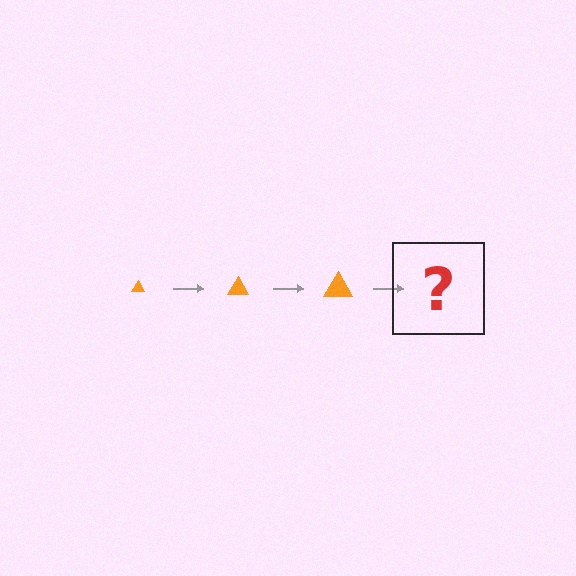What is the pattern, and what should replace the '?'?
The pattern is that the triangle gets progressively larger each step. The '?' should be an orange triangle, larger than the previous one.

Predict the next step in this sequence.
The next step is an orange triangle, larger than the previous one.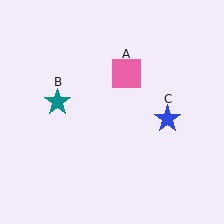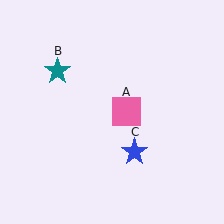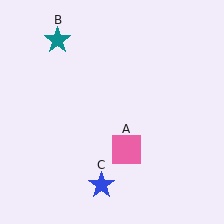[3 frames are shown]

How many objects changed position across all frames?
3 objects changed position: pink square (object A), teal star (object B), blue star (object C).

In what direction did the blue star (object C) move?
The blue star (object C) moved down and to the left.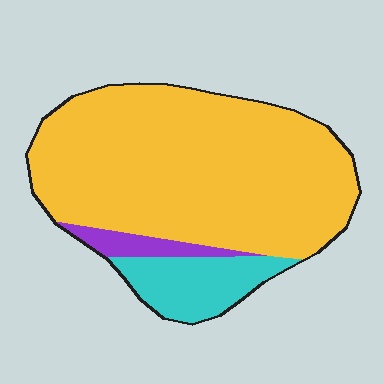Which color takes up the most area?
Yellow, at roughly 80%.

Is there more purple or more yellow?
Yellow.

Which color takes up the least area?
Purple, at roughly 5%.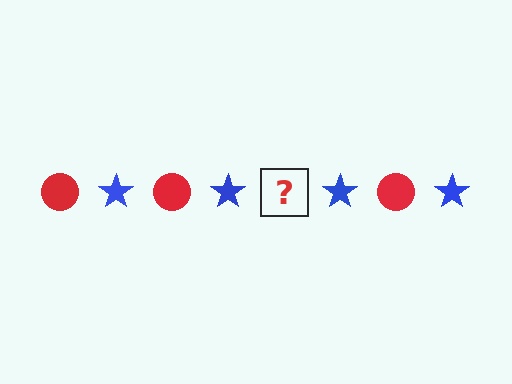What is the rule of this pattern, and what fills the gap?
The rule is that the pattern alternates between red circle and blue star. The gap should be filled with a red circle.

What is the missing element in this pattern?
The missing element is a red circle.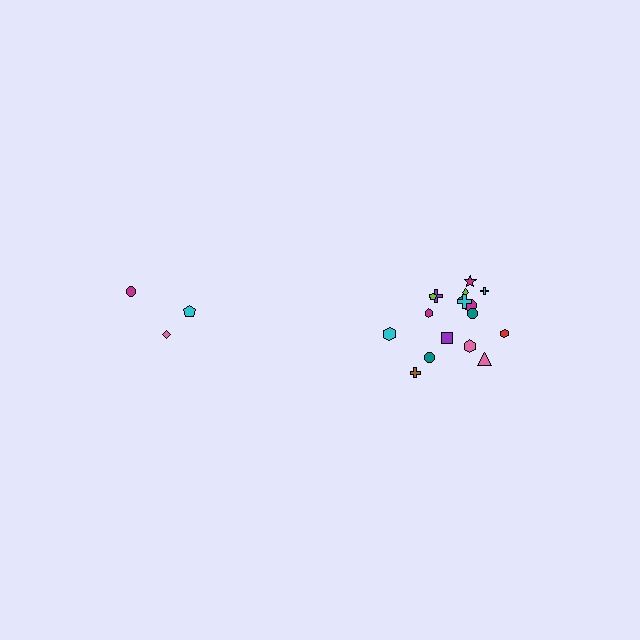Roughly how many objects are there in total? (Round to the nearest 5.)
Roughly 20 objects in total.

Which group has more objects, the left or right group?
The right group.